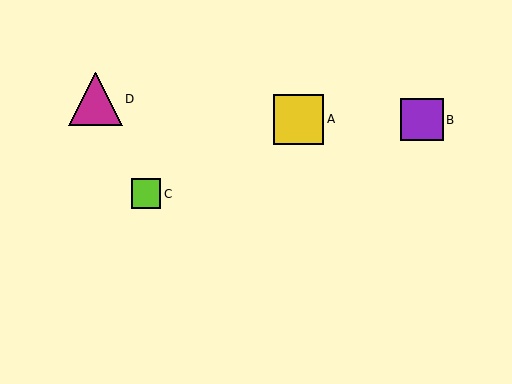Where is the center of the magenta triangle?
The center of the magenta triangle is at (96, 99).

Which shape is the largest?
The magenta triangle (labeled D) is the largest.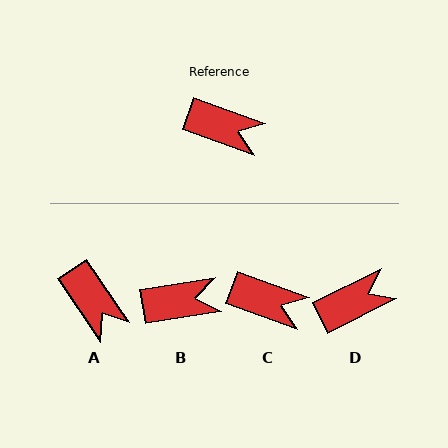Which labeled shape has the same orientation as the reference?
C.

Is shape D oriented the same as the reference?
No, it is off by about 46 degrees.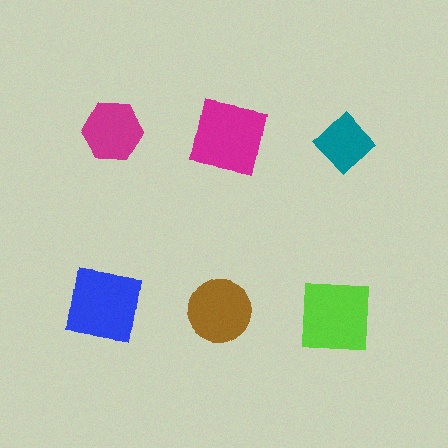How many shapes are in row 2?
3 shapes.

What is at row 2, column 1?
A blue square.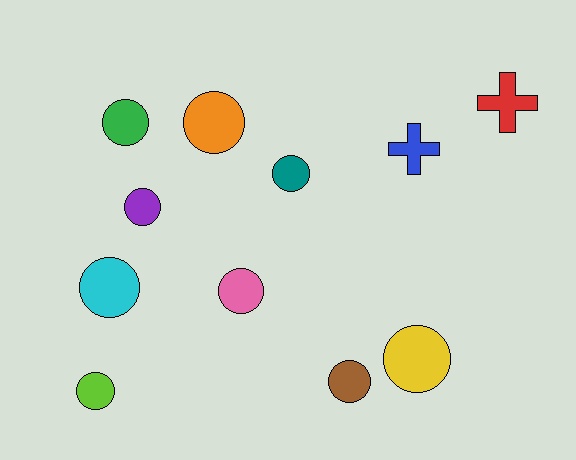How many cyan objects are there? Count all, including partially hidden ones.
There is 1 cyan object.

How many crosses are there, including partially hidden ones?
There are 2 crosses.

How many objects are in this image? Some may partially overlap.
There are 11 objects.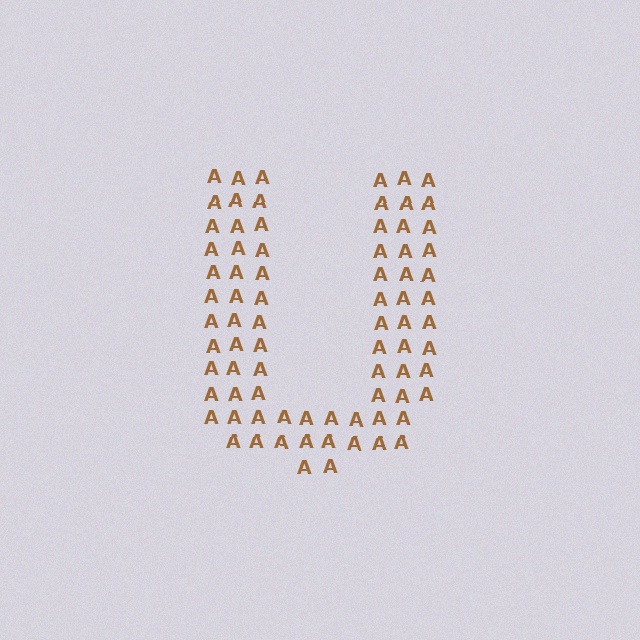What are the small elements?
The small elements are letter A's.